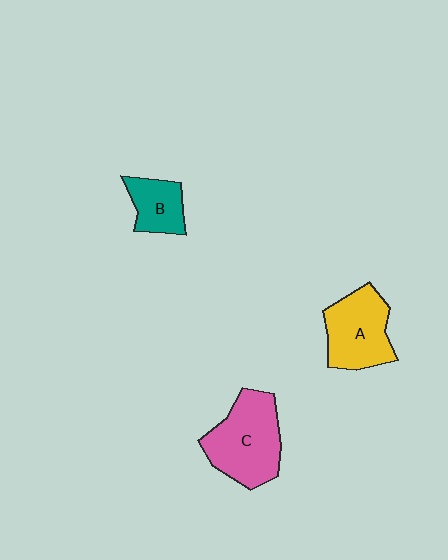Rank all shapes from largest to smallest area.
From largest to smallest: C (pink), A (yellow), B (teal).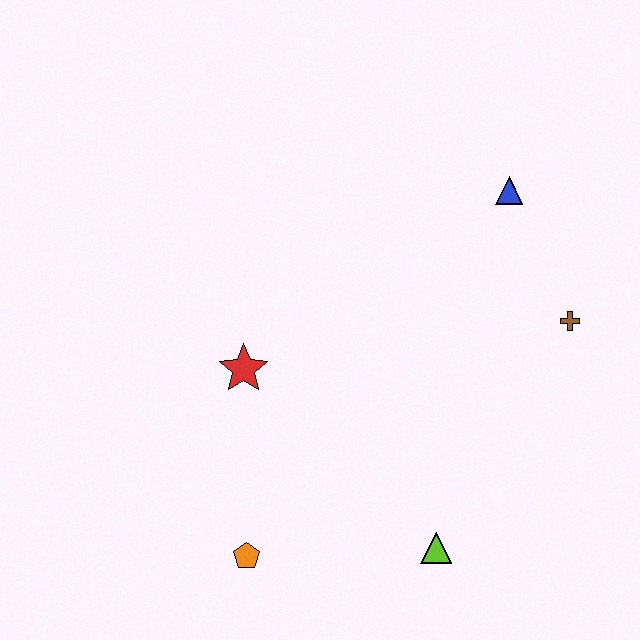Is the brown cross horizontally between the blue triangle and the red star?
No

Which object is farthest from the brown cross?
The orange pentagon is farthest from the brown cross.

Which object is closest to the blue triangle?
The brown cross is closest to the blue triangle.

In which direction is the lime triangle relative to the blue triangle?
The lime triangle is below the blue triangle.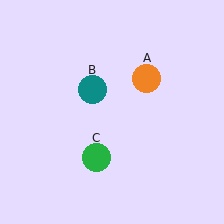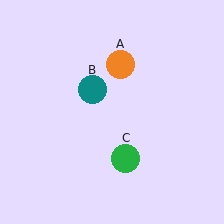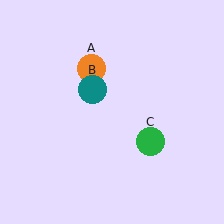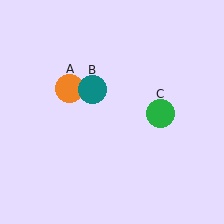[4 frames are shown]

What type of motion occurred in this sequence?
The orange circle (object A), green circle (object C) rotated counterclockwise around the center of the scene.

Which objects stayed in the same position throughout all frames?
Teal circle (object B) remained stationary.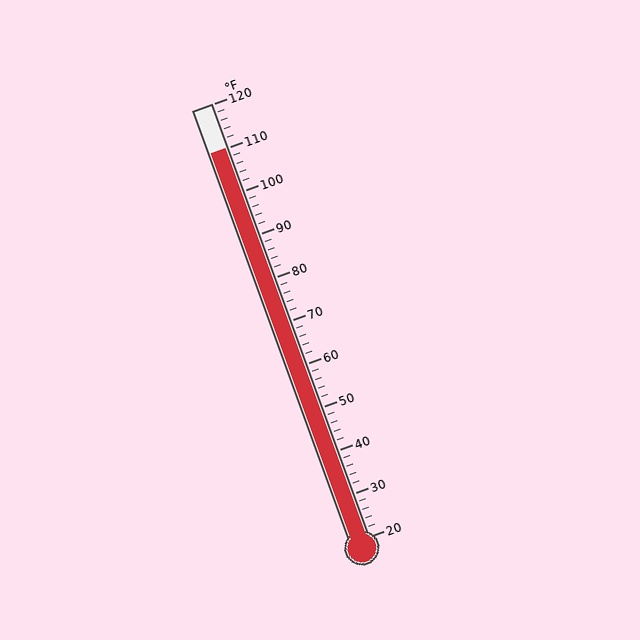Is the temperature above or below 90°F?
The temperature is above 90°F.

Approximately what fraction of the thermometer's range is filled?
The thermometer is filled to approximately 90% of its range.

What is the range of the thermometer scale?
The thermometer scale ranges from 20°F to 120°F.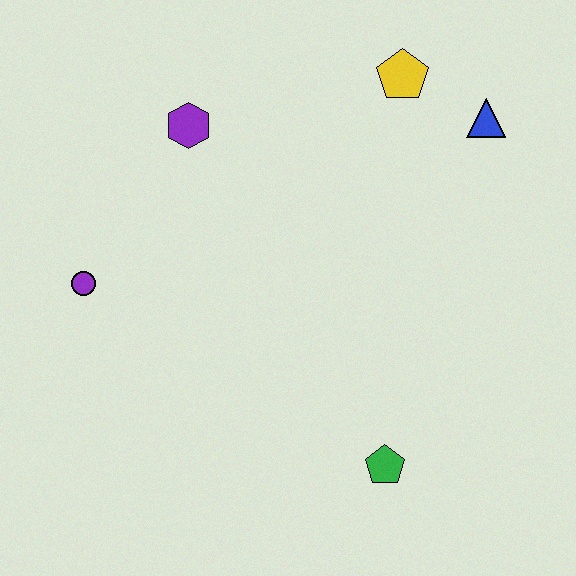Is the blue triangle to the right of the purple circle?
Yes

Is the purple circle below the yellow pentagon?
Yes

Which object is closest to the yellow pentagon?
The blue triangle is closest to the yellow pentagon.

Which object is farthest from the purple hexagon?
The green pentagon is farthest from the purple hexagon.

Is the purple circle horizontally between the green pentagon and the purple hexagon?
No